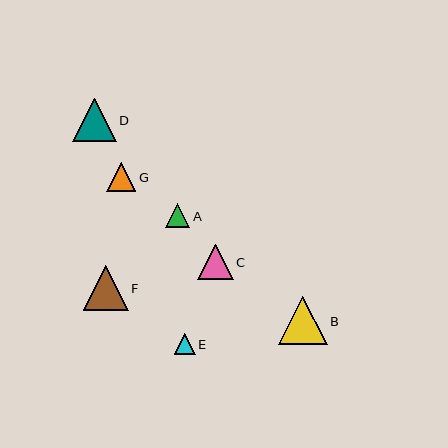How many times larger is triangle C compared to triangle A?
Triangle C is approximately 1.5 times the size of triangle A.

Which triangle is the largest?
Triangle B is the largest with a size of approximately 49 pixels.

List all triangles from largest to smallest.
From largest to smallest: B, F, D, C, G, A, E.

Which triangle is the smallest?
Triangle E is the smallest with a size of approximately 21 pixels.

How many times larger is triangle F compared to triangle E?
Triangle F is approximately 2.1 times the size of triangle E.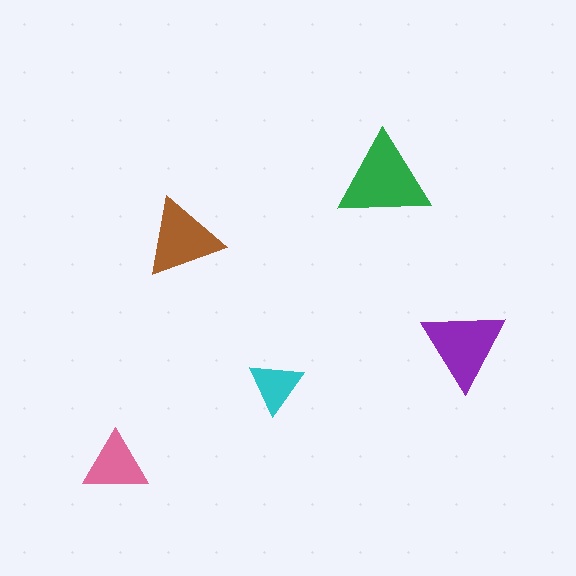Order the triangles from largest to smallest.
the green one, the purple one, the brown one, the pink one, the cyan one.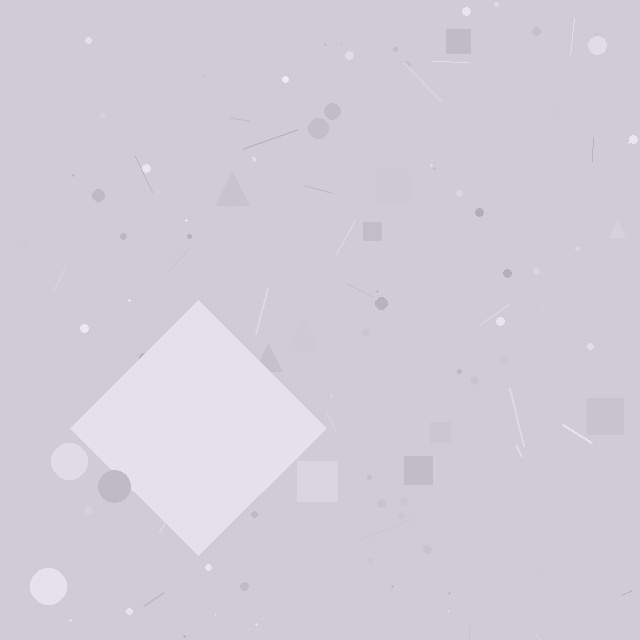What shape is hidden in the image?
A diamond is hidden in the image.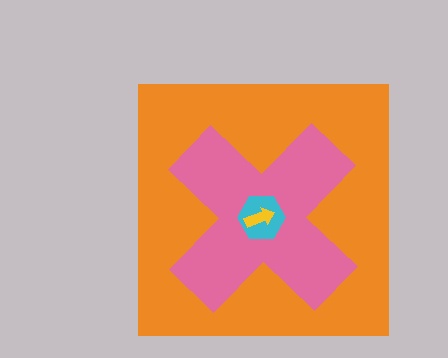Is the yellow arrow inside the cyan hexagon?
Yes.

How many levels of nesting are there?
4.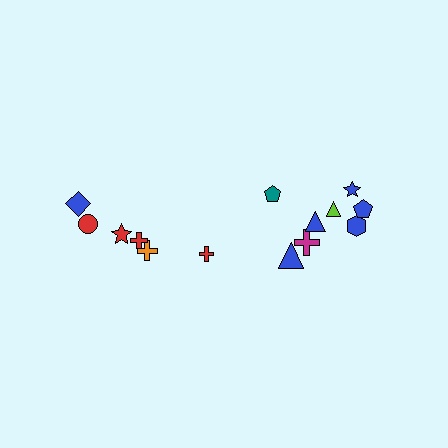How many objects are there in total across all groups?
There are 14 objects.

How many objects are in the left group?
There are 6 objects.